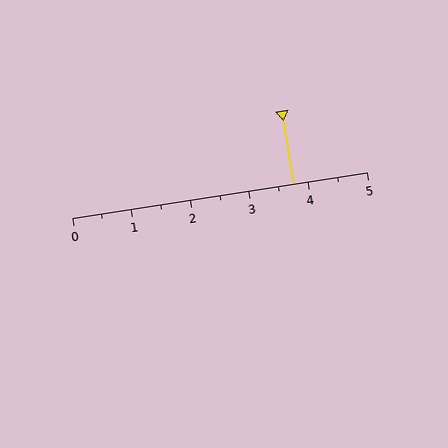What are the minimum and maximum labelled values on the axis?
The axis runs from 0 to 5.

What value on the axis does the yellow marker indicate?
The marker indicates approximately 3.8.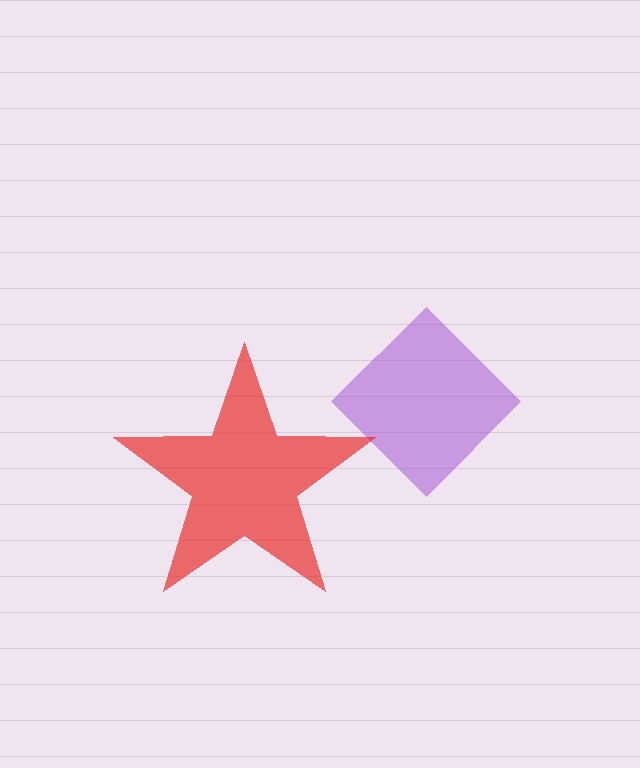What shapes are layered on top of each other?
The layered shapes are: a purple diamond, a red star.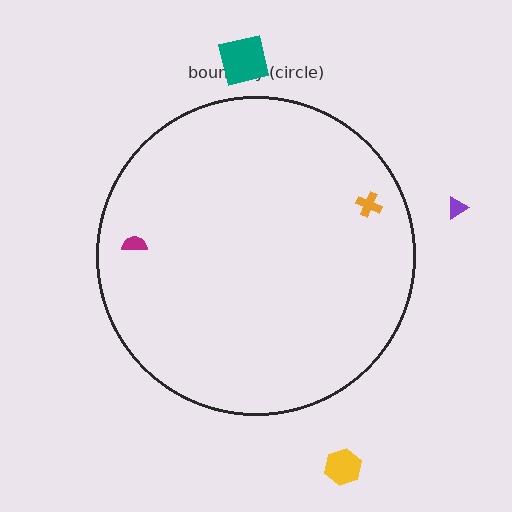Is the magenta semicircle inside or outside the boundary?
Inside.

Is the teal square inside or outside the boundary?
Outside.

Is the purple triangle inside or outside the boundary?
Outside.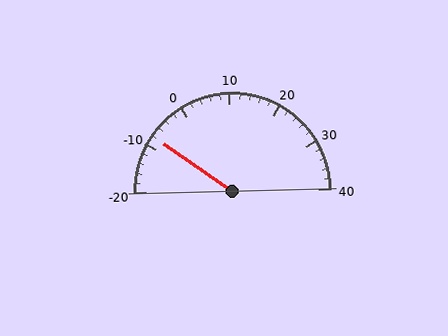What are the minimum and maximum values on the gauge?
The gauge ranges from -20 to 40.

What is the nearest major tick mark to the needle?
The nearest major tick mark is -10.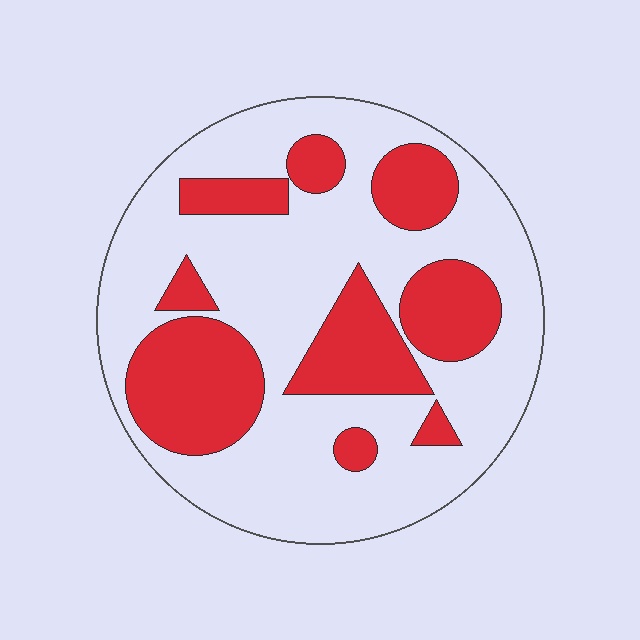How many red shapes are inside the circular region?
9.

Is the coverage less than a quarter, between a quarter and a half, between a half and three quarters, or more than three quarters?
Between a quarter and a half.